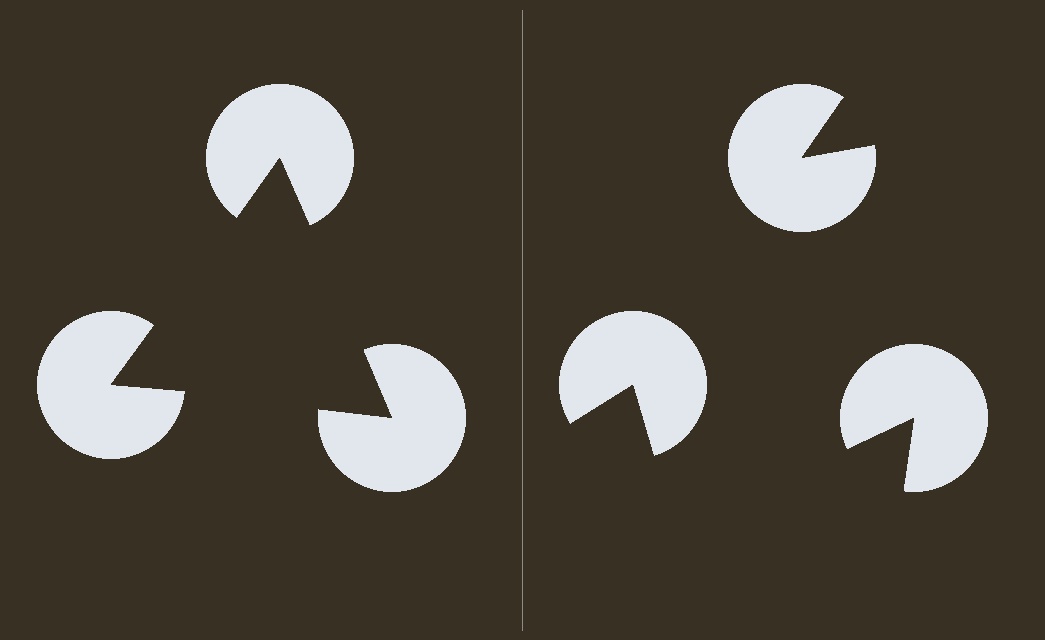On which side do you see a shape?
An illusory triangle appears on the left side. On the right side the wedge cuts are rotated, so no coherent shape forms.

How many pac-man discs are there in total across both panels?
6 — 3 on each side.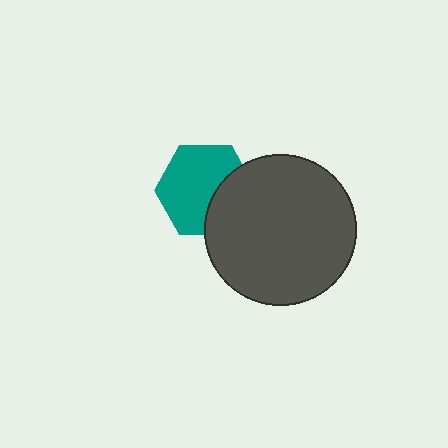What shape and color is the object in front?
The object in front is a dark gray circle.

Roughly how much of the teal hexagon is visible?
Most of it is visible (roughly 67%).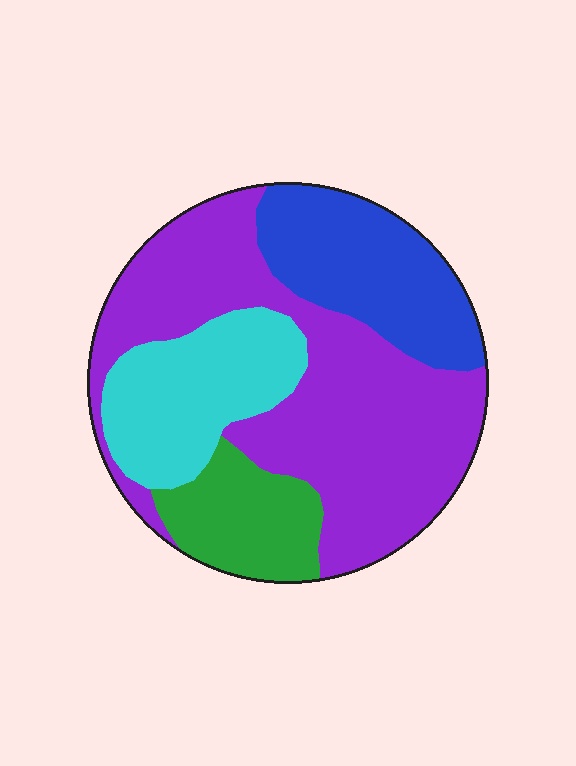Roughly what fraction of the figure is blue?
Blue covers roughly 20% of the figure.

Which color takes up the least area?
Green, at roughly 15%.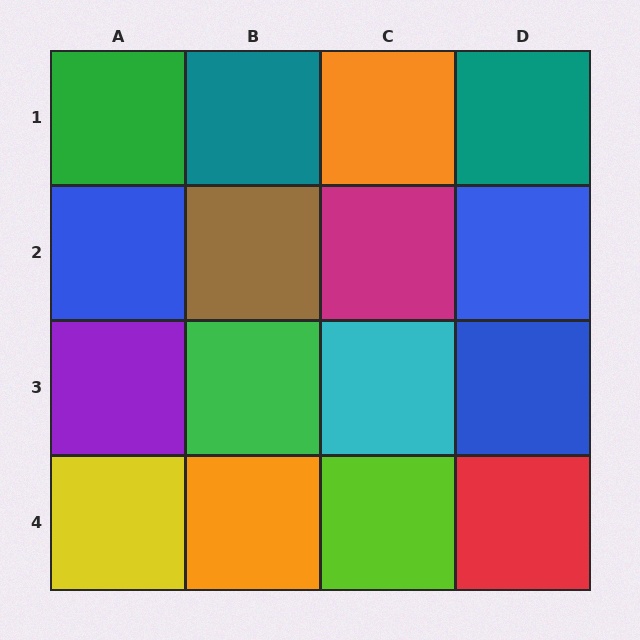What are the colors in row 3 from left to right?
Purple, green, cyan, blue.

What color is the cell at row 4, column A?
Yellow.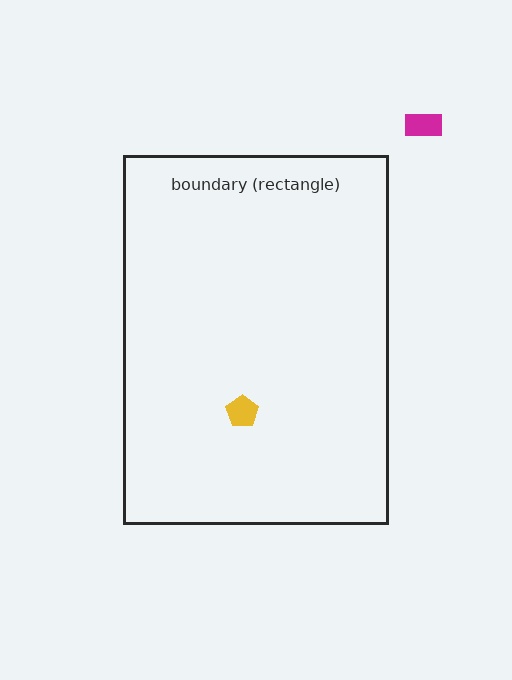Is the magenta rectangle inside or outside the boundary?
Outside.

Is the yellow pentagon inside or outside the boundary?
Inside.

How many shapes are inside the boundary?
1 inside, 1 outside.